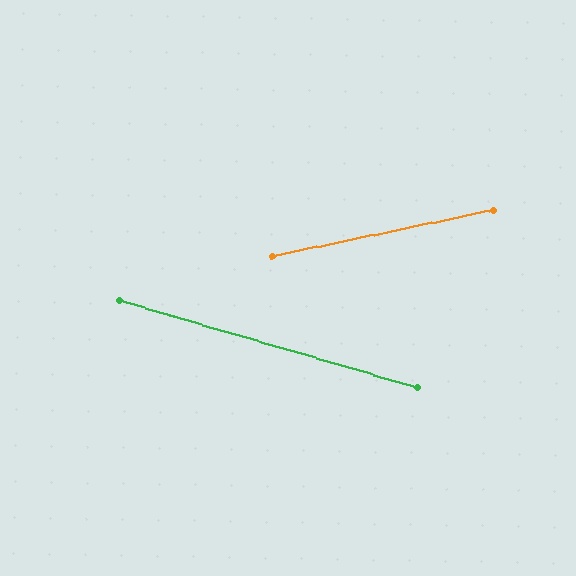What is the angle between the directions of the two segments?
Approximately 28 degrees.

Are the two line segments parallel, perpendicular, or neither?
Neither parallel nor perpendicular — they differ by about 28°.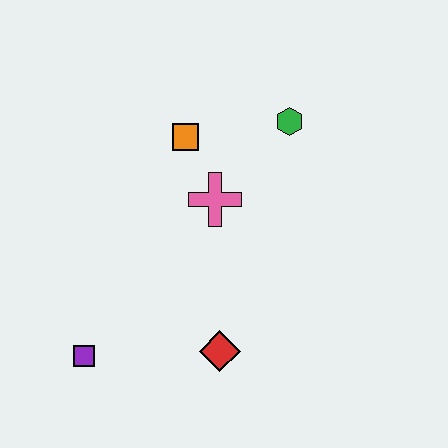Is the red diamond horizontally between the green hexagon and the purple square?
Yes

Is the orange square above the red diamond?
Yes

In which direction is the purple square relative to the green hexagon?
The purple square is below the green hexagon.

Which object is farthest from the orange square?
The purple square is farthest from the orange square.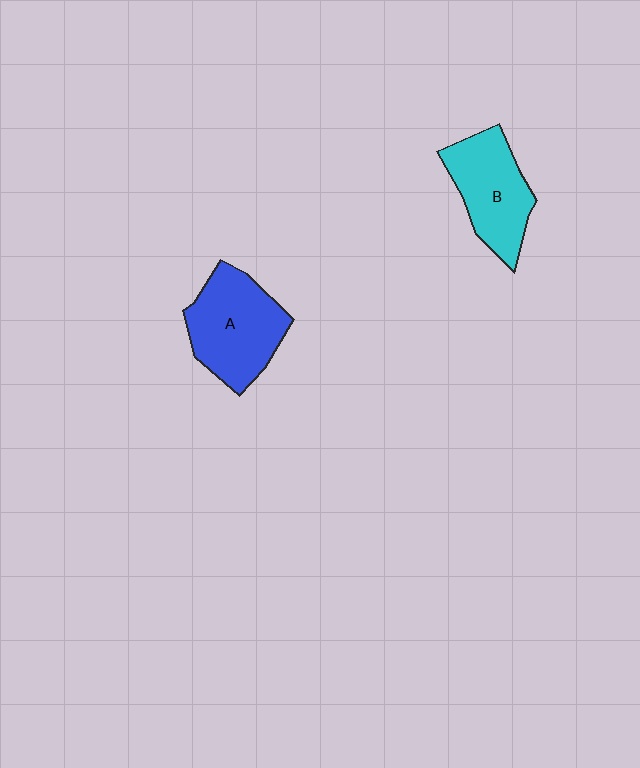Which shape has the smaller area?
Shape B (cyan).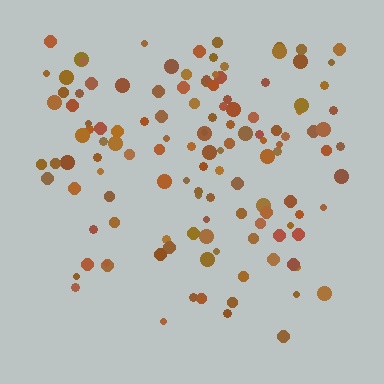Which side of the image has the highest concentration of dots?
The top.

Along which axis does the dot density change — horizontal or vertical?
Vertical.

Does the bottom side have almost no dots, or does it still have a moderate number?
Still a moderate number, just noticeably fewer than the top.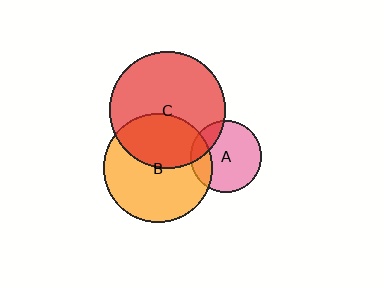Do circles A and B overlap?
Yes.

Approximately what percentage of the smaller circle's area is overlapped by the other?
Approximately 20%.